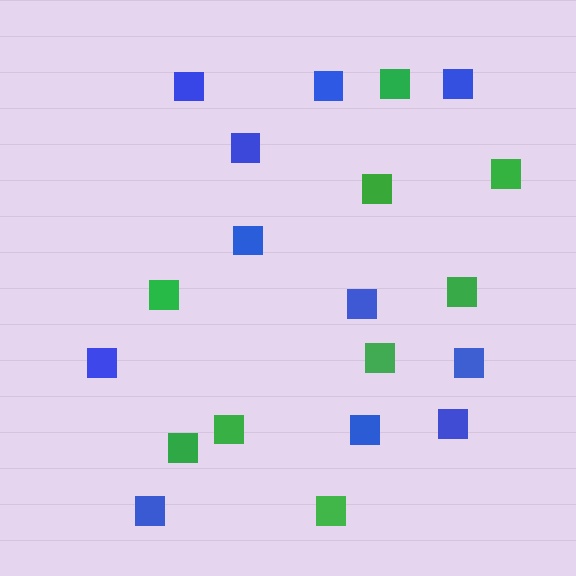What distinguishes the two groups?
There are 2 groups: one group of green squares (9) and one group of blue squares (11).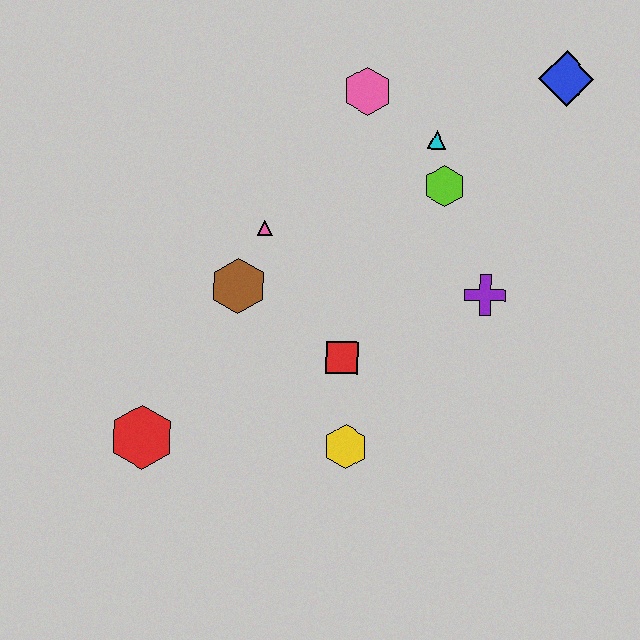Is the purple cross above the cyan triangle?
No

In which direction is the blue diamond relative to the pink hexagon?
The blue diamond is to the right of the pink hexagon.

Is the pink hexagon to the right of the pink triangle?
Yes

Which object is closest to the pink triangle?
The brown hexagon is closest to the pink triangle.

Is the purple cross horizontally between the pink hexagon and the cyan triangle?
No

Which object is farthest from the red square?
The blue diamond is farthest from the red square.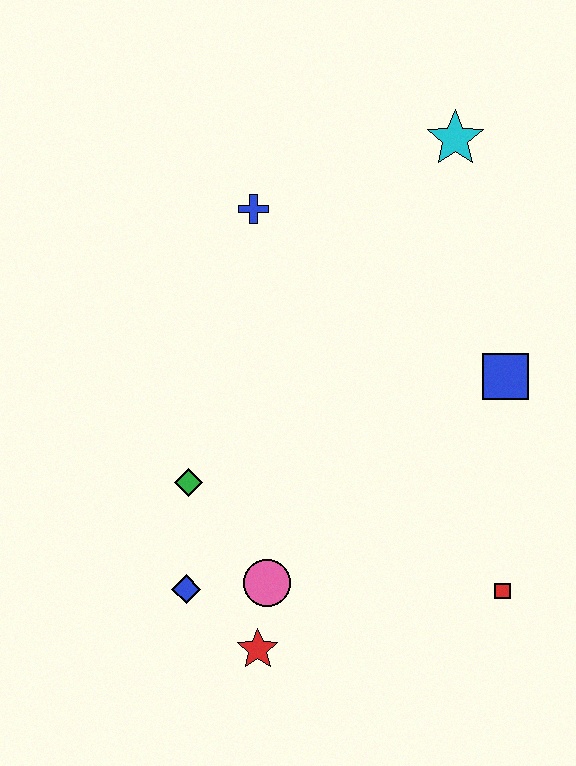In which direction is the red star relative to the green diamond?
The red star is below the green diamond.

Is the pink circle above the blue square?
No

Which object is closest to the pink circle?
The red star is closest to the pink circle.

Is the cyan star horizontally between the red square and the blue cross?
Yes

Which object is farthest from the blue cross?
The red square is farthest from the blue cross.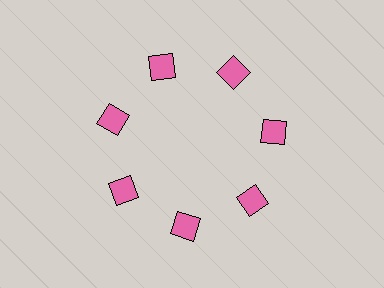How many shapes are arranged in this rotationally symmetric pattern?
There are 7 shapes, arranged in 7 groups of 1.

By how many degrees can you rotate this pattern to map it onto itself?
The pattern maps onto itself every 51 degrees of rotation.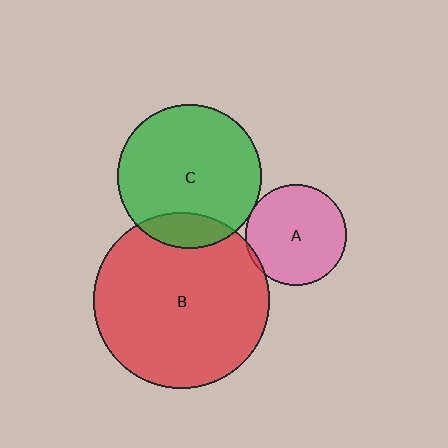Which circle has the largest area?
Circle B (red).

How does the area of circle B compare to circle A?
Approximately 3.1 times.